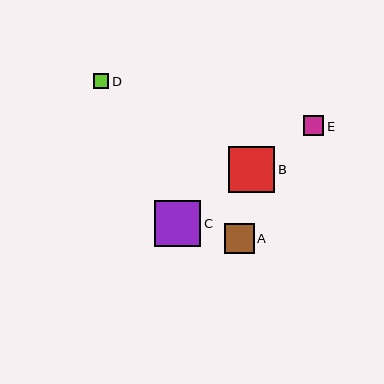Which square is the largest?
Square C is the largest with a size of approximately 47 pixels.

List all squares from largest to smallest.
From largest to smallest: C, B, A, E, D.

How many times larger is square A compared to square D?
Square A is approximately 2.0 times the size of square D.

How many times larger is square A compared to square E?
Square A is approximately 1.5 times the size of square E.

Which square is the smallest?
Square D is the smallest with a size of approximately 15 pixels.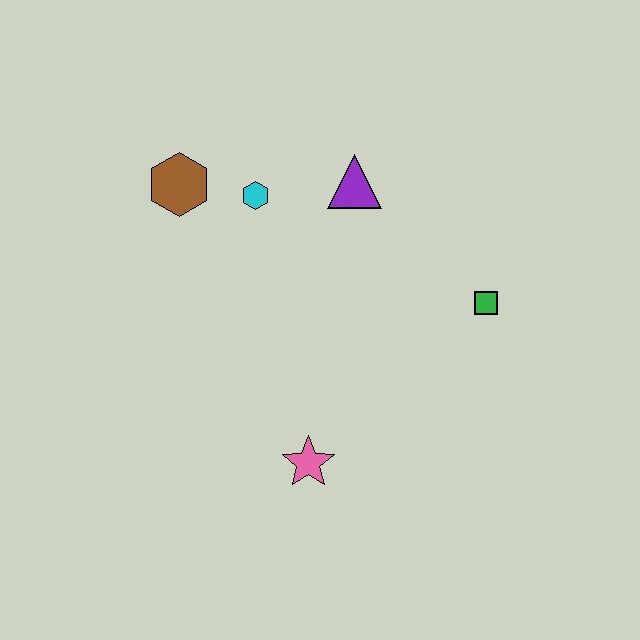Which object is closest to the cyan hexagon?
The brown hexagon is closest to the cyan hexagon.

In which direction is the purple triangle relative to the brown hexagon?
The purple triangle is to the right of the brown hexagon.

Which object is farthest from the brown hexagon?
The green square is farthest from the brown hexagon.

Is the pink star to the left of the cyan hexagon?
No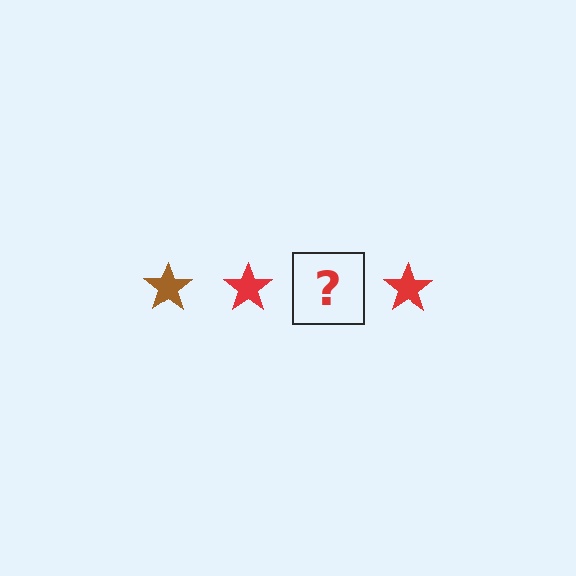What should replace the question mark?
The question mark should be replaced with a brown star.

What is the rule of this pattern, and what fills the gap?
The rule is that the pattern cycles through brown, red stars. The gap should be filled with a brown star.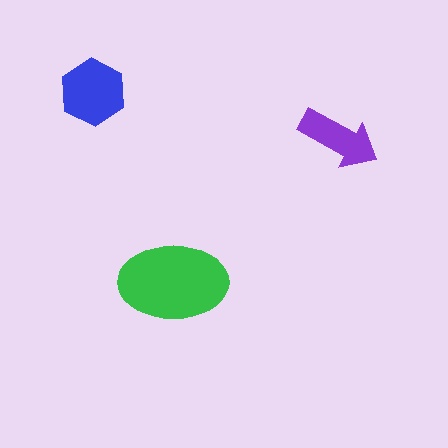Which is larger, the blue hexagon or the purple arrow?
The blue hexagon.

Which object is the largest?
The green ellipse.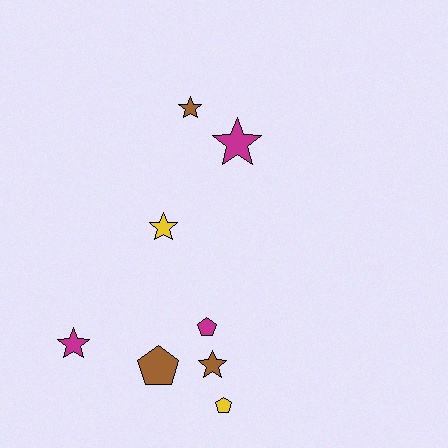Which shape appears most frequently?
Star, with 5 objects.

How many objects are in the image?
There are 8 objects.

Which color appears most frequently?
Brown, with 3 objects.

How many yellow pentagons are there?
There is 1 yellow pentagon.